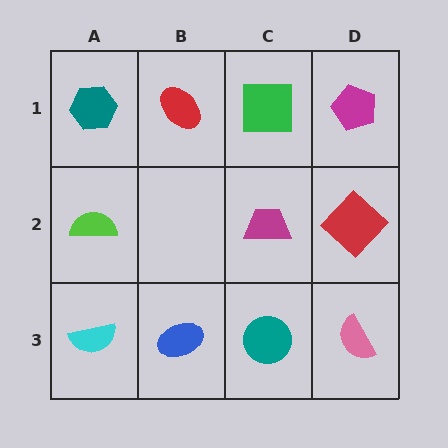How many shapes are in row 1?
4 shapes.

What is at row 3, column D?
A pink semicircle.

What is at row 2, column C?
A magenta trapezoid.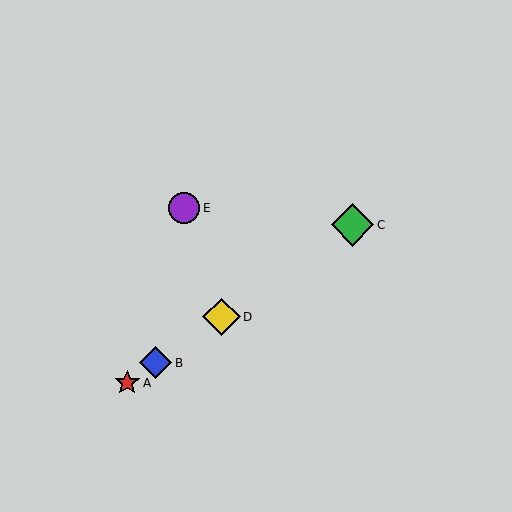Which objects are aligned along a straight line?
Objects A, B, C, D are aligned along a straight line.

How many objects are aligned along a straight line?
4 objects (A, B, C, D) are aligned along a straight line.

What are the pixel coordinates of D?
Object D is at (221, 317).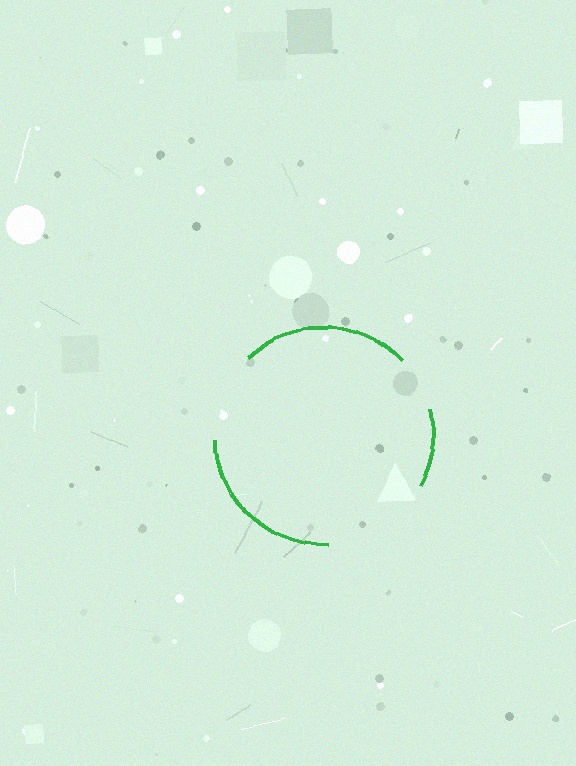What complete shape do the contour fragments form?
The contour fragments form a circle.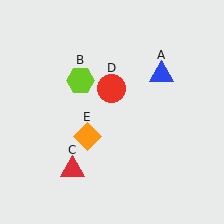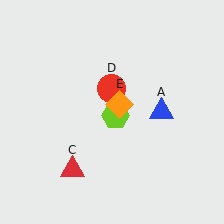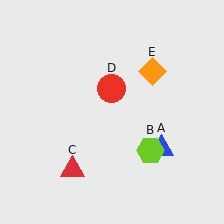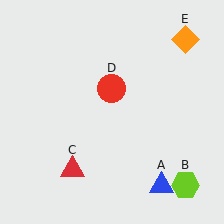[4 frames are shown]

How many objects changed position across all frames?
3 objects changed position: blue triangle (object A), lime hexagon (object B), orange diamond (object E).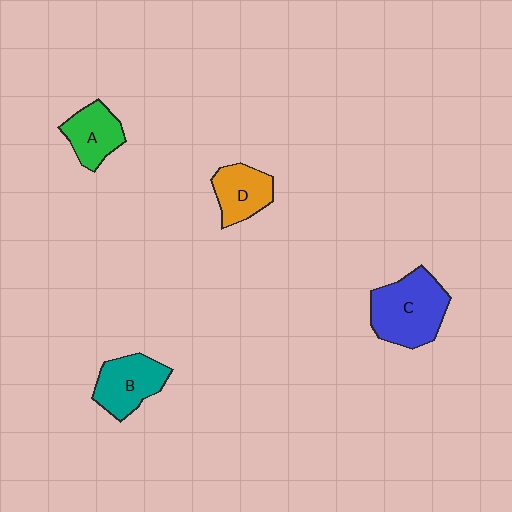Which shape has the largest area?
Shape C (blue).